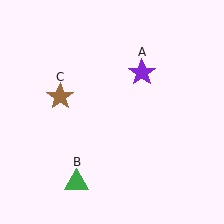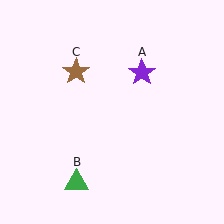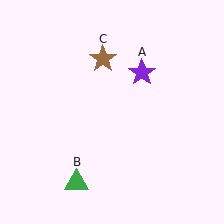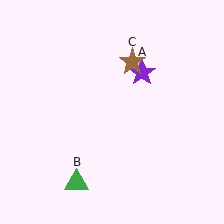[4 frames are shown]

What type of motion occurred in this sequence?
The brown star (object C) rotated clockwise around the center of the scene.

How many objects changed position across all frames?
1 object changed position: brown star (object C).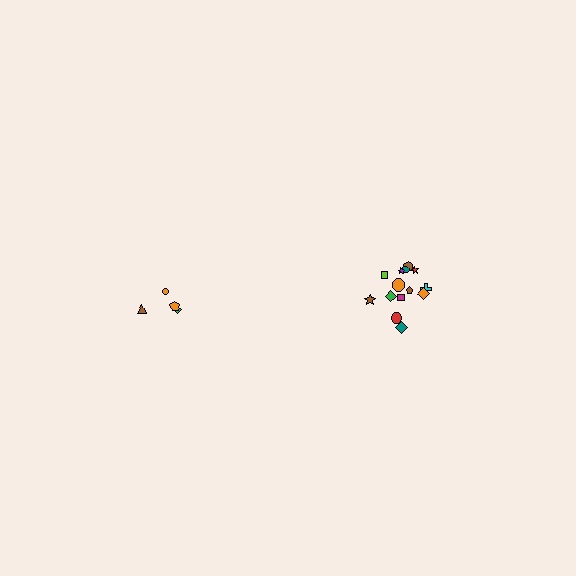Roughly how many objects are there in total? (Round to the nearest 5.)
Roughly 20 objects in total.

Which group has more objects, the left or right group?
The right group.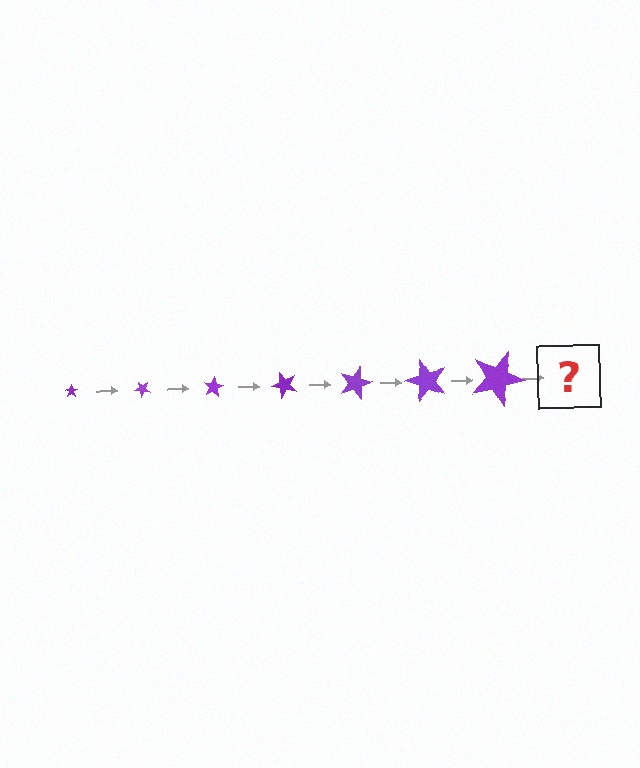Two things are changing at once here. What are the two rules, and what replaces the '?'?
The two rules are that the star grows larger each step and it rotates 40 degrees each step. The '?' should be a star, larger than the previous one and rotated 280 degrees from the start.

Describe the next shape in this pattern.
It should be a star, larger than the previous one and rotated 280 degrees from the start.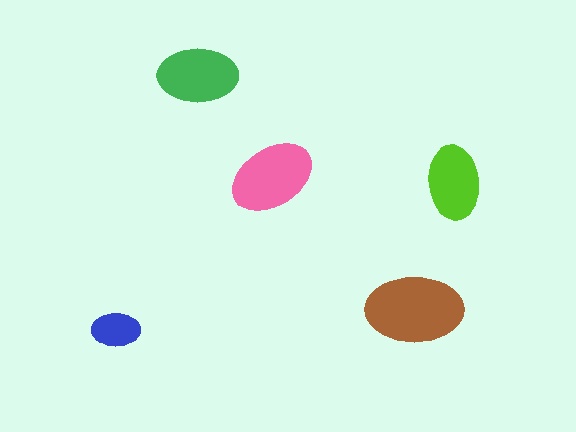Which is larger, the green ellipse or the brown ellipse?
The brown one.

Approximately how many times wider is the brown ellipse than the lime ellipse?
About 1.5 times wider.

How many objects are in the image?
There are 5 objects in the image.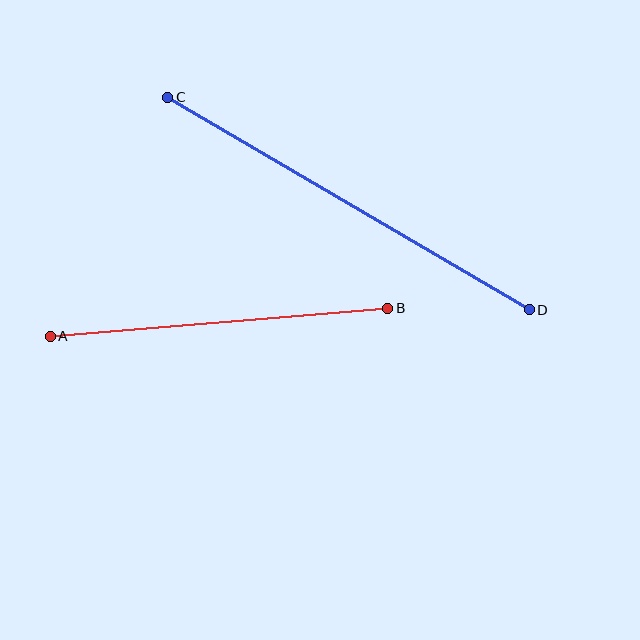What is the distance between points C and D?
The distance is approximately 420 pixels.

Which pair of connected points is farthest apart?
Points C and D are farthest apart.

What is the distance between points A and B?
The distance is approximately 338 pixels.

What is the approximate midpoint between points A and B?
The midpoint is at approximately (219, 322) pixels.